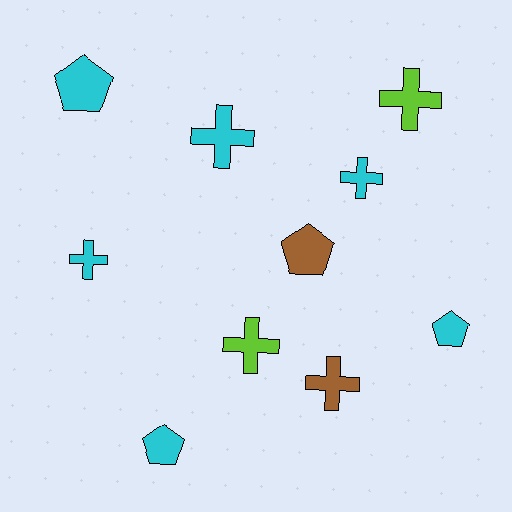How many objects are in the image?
There are 10 objects.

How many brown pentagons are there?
There is 1 brown pentagon.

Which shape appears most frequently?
Cross, with 6 objects.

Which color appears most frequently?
Cyan, with 6 objects.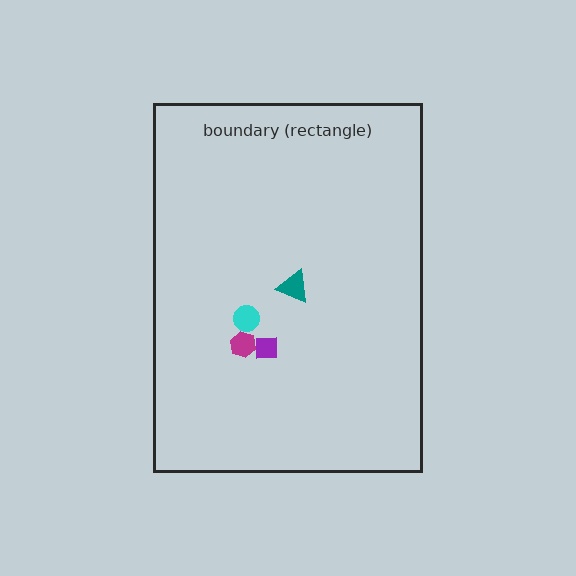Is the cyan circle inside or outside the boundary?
Inside.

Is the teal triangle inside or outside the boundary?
Inside.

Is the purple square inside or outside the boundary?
Inside.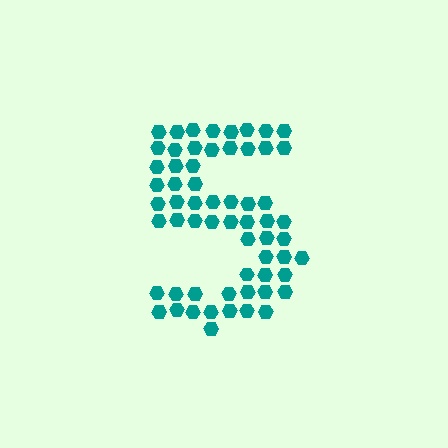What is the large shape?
The large shape is the digit 5.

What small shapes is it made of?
It is made of small hexagons.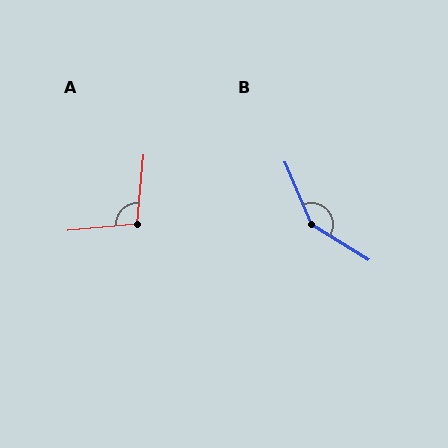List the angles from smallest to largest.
A (101°), B (145°).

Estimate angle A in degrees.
Approximately 101 degrees.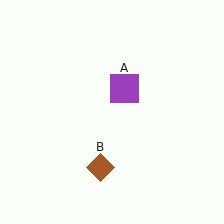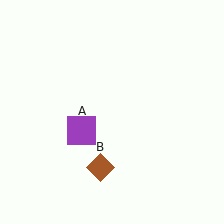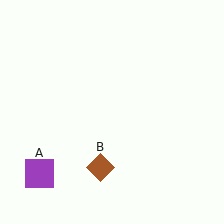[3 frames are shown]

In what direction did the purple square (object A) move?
The purple square (object A) moved down and to the left.